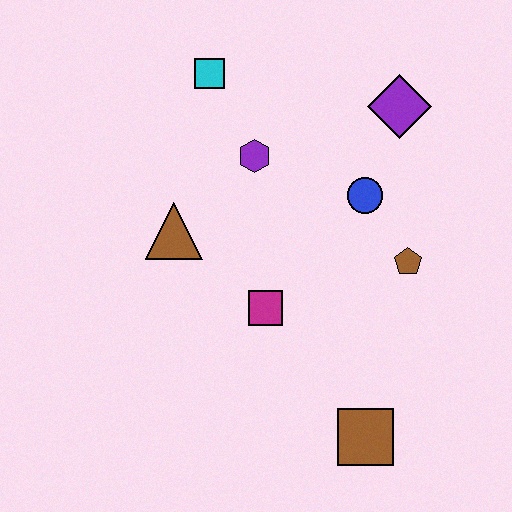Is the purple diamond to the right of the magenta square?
Yes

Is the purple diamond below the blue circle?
No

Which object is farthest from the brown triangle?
The brown square is farthest from the brown triangle.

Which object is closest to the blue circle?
The brown pentagon is closest to the blue circle.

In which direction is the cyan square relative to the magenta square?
The cyan square is above the magenta square.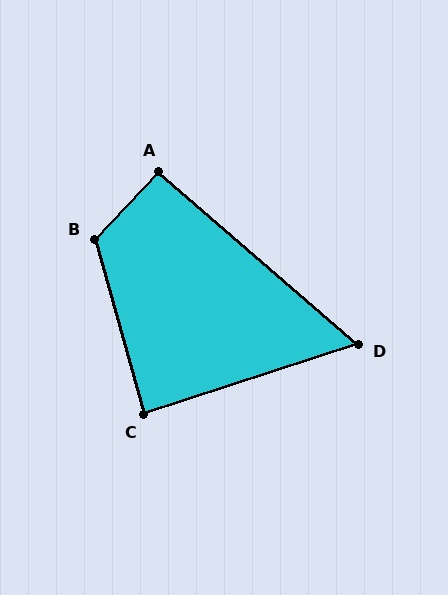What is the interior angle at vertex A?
Approximately 92 degrees (approximately right).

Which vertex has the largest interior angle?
B, at approximately 121 degrees.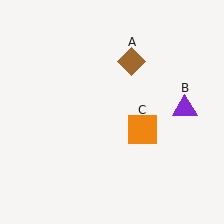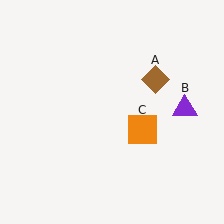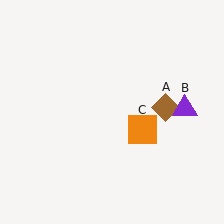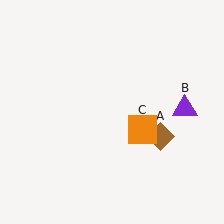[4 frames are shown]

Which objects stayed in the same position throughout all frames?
Purple triangle (object B) and orange square (object C) remained stationary.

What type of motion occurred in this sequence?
The brown diamond (object A) rotated clockwise around the center of the scene.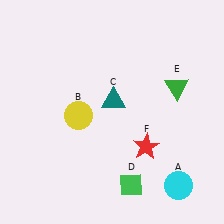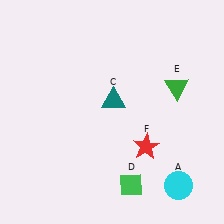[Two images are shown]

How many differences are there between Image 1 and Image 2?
There is 1 difference between the two images.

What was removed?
The yellow circle (B) was removed in Image 2.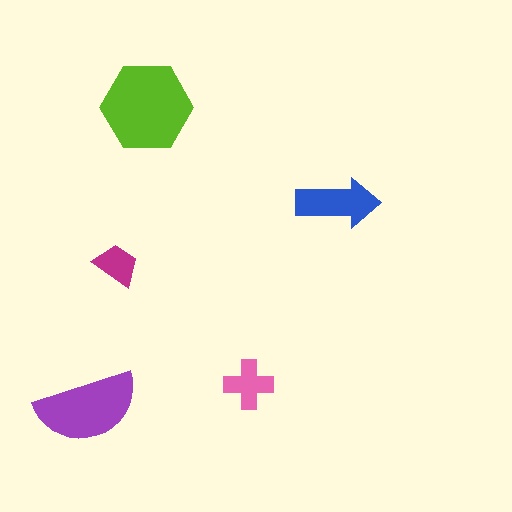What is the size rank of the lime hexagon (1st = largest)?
1st.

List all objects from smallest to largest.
The magenta trapezoid, the pink cross, the blue arrow, the purple semicircle, the lime hexagon.